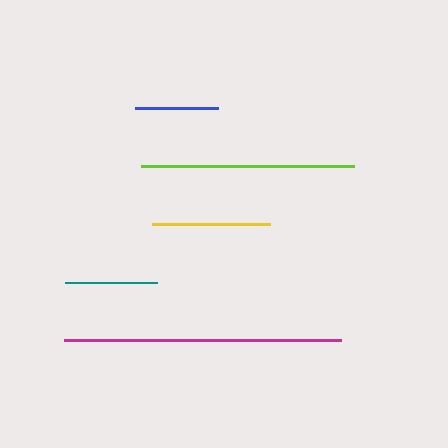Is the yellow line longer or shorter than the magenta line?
The magenta line is longer than the yellow line.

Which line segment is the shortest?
The blue line is the shortest at approximately 83 pixels.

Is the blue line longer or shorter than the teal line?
The teal line is longer than the blue line.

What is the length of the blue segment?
The blue segment is approximately 83 pixels long.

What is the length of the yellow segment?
The yellow segment is approximately 119 pixels long.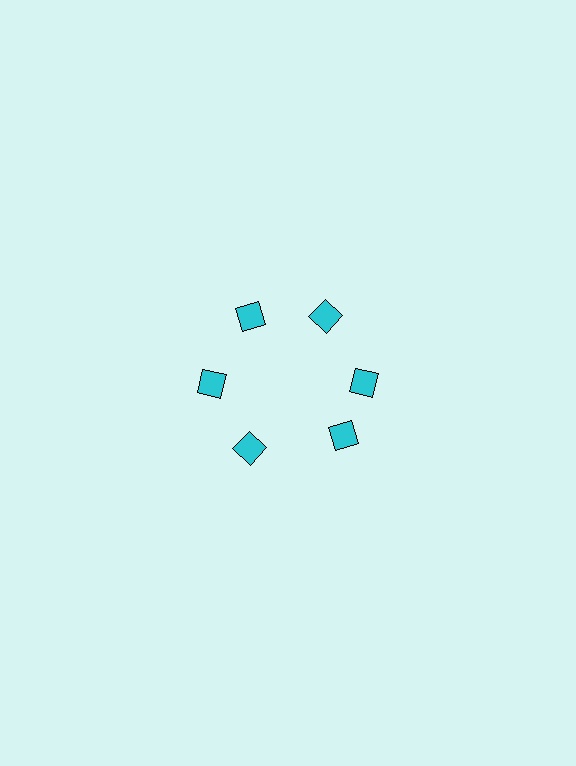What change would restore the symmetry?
The symmetry would be restored by rotating it back into even spacing with its neighbors so that all 6 diamonds sit at equal angles and equal distance from the center.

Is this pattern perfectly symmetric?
No. The 6 cyan diamonds are arranged in a ring, but one element near the 5 o'clock position is rotated out of alignment along the ring, breaking the 6-fold rotational symmetry.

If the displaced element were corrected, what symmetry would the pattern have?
It would have 6-fold rotational symmetry — the pattern would map onto itself every 60 degrees.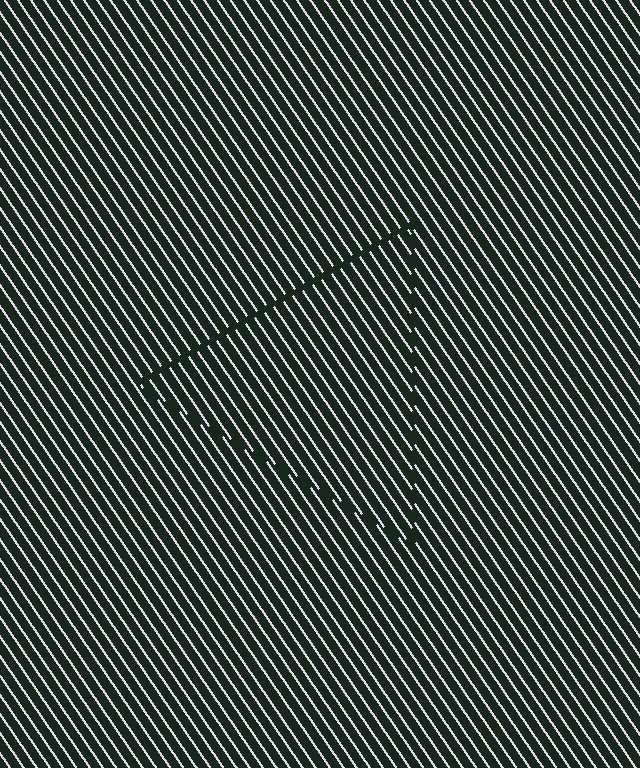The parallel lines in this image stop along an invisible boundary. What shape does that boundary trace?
An illusory triangle. The interior of the shape contains the same grating, shifted by half a period — the contour is defined by the phase discontinuity where line-ends from the inner and outer gratings abut.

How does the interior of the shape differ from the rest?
The interior of the shape contains the same grating, shifted by half a period — the contour is defined by the phase discontinuity where line-ends from the inner and outer gratings abut.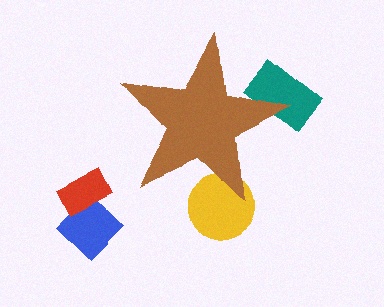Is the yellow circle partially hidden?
Yes, the yellow circle is partially hidden behind the brown star.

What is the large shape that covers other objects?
A brown star.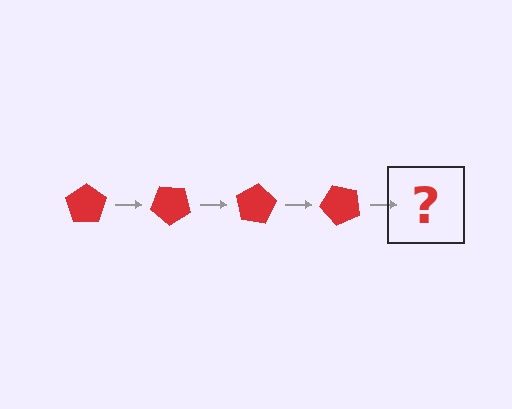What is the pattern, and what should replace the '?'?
The pattern is that the pentagon rotates 40 degrees each step. The '?' should be a red pentagon rotated 160 degrees.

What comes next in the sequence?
The next element should be a red pentagon rotated 160 degrees.